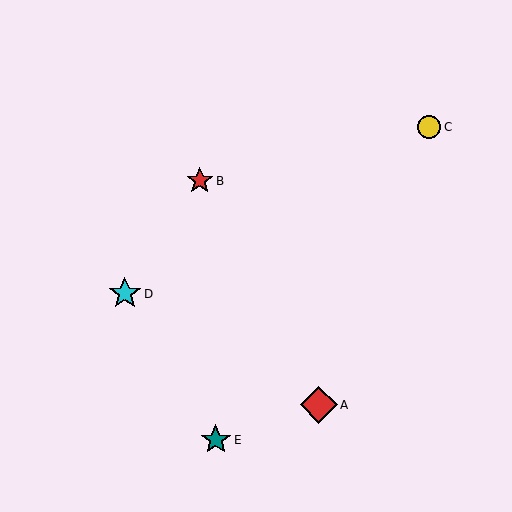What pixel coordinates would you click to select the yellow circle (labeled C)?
Click at (429, 127) to select the yellow circle C.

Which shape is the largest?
The red diamond (labeled A) is the largest.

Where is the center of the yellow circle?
The center of the yellow circle is at (429, 127).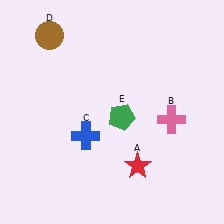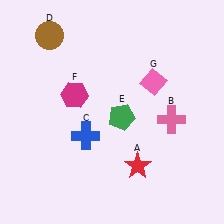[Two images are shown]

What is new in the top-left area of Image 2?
A magenta hexagon (F) was added in the top-left area of Image 2.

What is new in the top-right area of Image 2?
A pink diamond (G) was added in the top-right area of Image 2.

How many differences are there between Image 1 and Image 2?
There are 2 differences between the two images.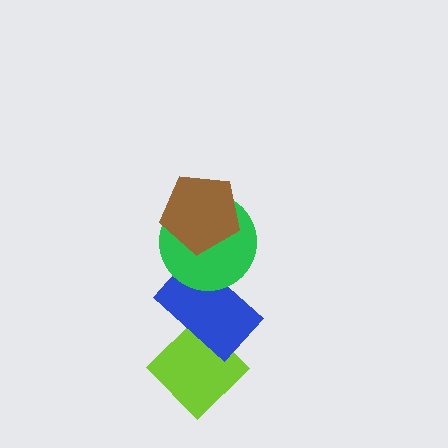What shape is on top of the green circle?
The brown pentagon is on top of the green circle.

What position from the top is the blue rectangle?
The blue rectangle is 3rd from the top.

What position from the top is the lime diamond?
The lime diamond is 4th from the top.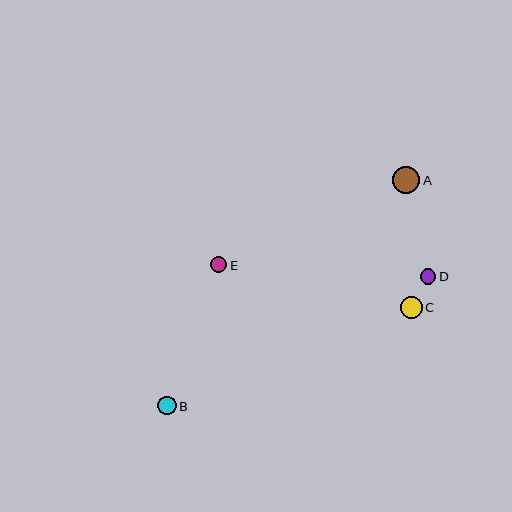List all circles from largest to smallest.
From largest to smallest: A, C, B, E, D.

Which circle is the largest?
Circle A is the largest with a size of approximately 27 pixels.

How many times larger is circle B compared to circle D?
Circle B is approximately 1.2 times the size of circle D.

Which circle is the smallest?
Circle D is the smallest with a size of approximately 15 pixels.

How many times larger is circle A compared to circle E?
Circle A is approximately 1.7 times the size of circle E.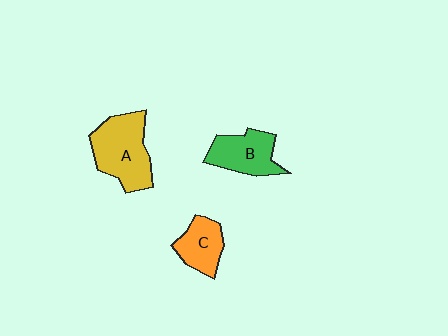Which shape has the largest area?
Shape A (yellow).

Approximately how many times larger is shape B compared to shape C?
Approximately 1.2 times.